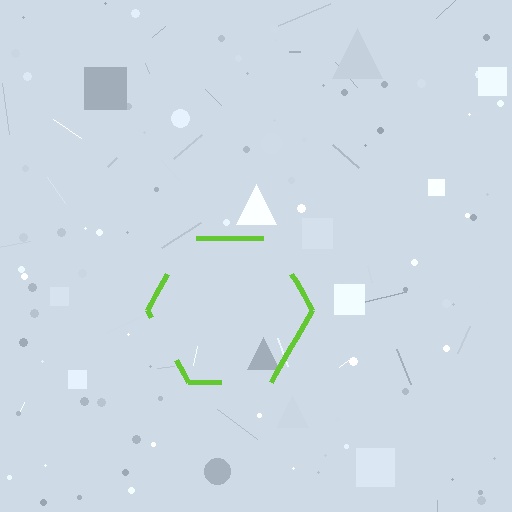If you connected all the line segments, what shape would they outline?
They would outline a hexagon.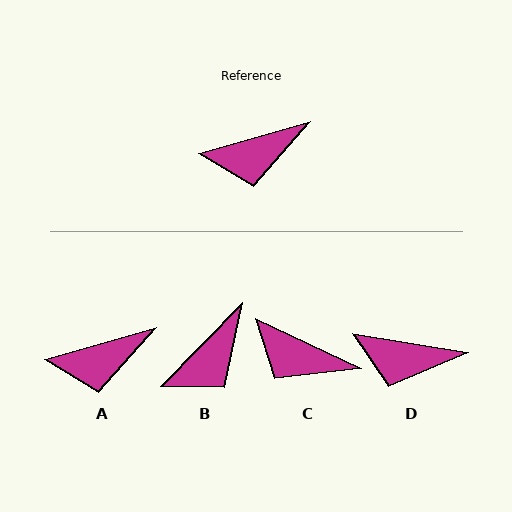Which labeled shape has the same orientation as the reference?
A.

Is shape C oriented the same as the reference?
No, it is off by about 42 degrees.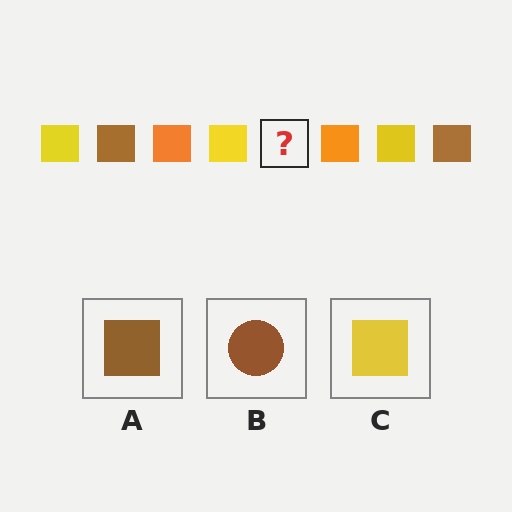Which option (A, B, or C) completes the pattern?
A.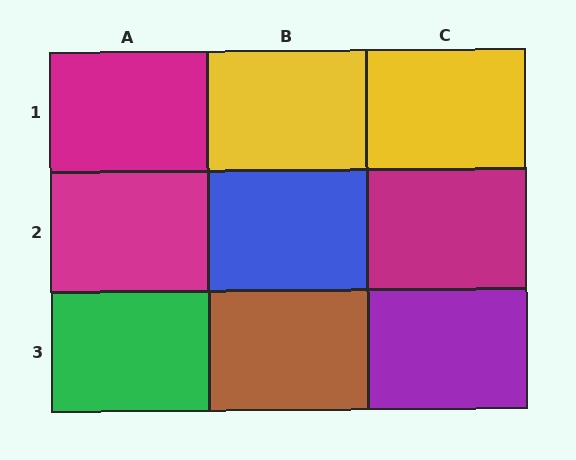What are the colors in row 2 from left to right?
Magenta, blue, magenta.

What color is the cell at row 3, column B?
Brown.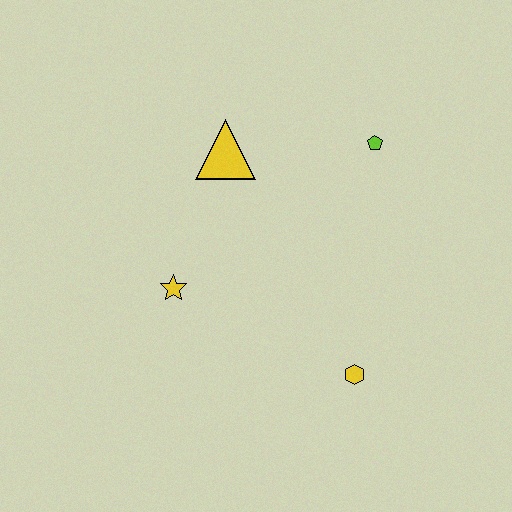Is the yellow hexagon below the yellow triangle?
Yes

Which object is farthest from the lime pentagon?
The yellow star is farthest from the lime pentagon.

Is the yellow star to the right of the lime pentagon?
No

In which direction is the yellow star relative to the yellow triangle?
The yellow star is below the yellow triangle.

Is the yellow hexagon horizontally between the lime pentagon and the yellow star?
Yes